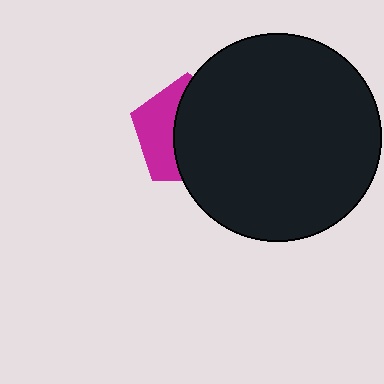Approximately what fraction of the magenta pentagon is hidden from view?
Roughly 61% of the magenta pentagon is hidden behind the black circle.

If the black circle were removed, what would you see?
You would see the complete magenta pentagon.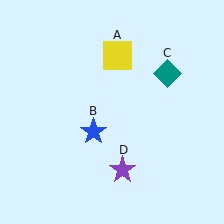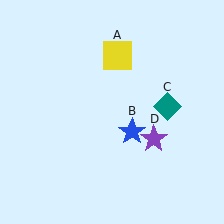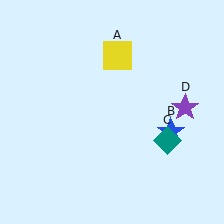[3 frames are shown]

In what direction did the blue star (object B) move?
The blue star (object B) moved right.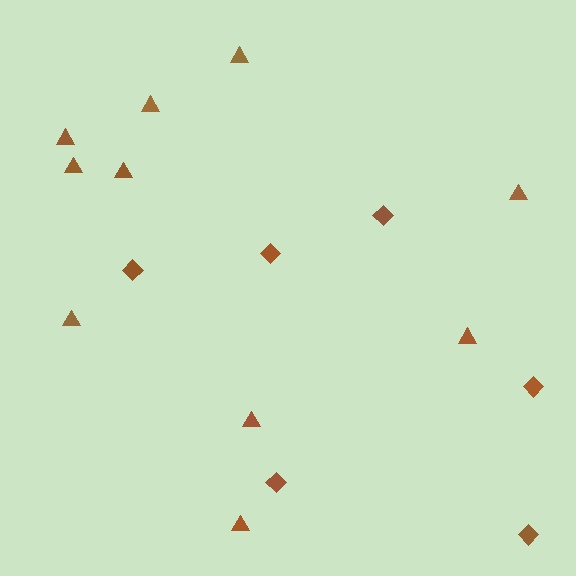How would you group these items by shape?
There are 2 groups: one group of triangles (10) and one group of diamonds (6).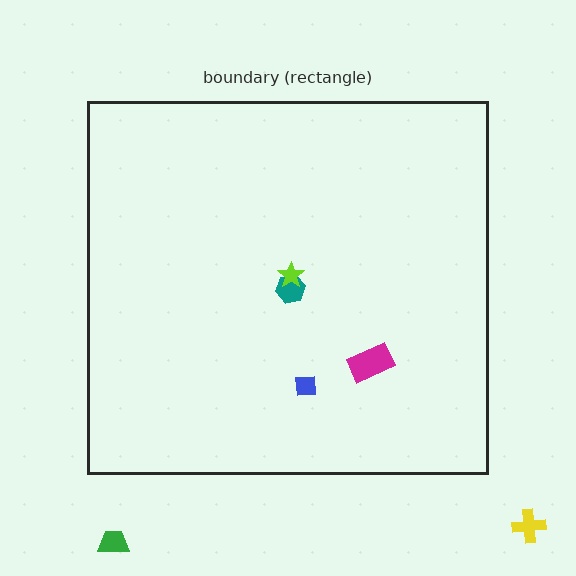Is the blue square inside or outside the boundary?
Inside.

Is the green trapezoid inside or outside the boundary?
Outside.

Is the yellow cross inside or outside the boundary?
Outside.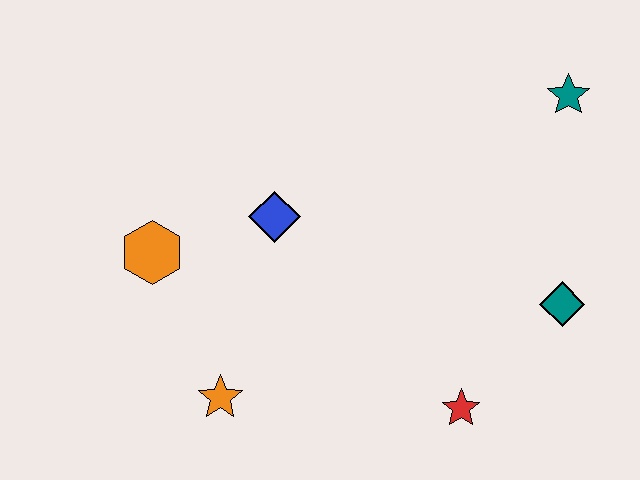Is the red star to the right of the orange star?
Yes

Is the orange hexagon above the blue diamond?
No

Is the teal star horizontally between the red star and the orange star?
No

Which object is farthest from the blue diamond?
The teal star is farthest from the blue diamond.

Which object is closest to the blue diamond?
The orange hexagon is closest to the blue diamond.